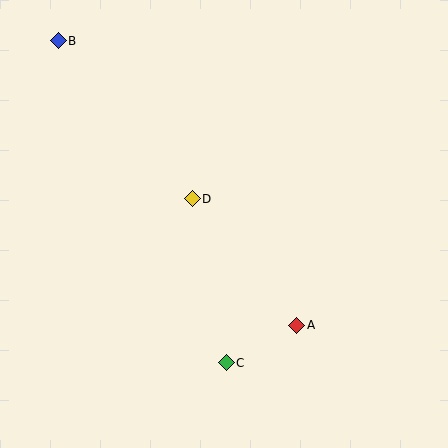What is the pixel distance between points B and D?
The distance between B and D is 207 pixels.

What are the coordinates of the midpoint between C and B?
The midpoint between C and B is at (142, 202).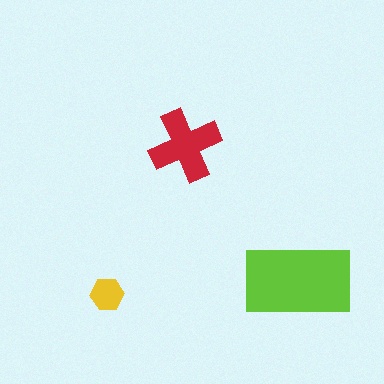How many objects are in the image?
There are 3 objects in the image.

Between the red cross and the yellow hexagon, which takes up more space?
The red cross.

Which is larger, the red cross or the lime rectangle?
The lime rectangle.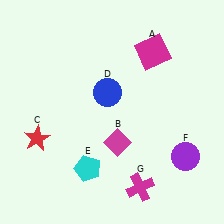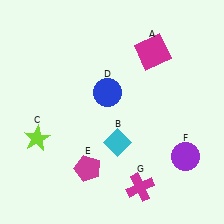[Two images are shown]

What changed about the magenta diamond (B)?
In Image 1, B is magenta. In Image 2, it changed to cyan.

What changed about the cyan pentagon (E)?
In Image 1, E is cyan. In Image 2, it changed to magenta.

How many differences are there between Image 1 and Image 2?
There are 3 differences between the two images.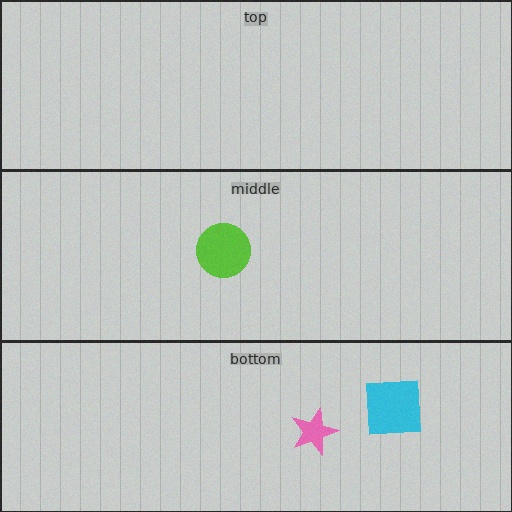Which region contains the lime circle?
The middle region.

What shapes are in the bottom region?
The pink star, the cyan square.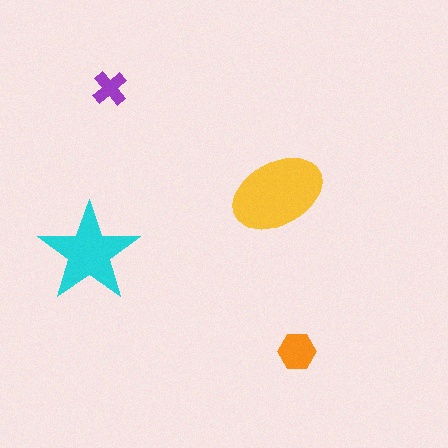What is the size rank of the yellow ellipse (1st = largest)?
1st.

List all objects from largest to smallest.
The yellow ellipse, the cyan star, the orange hexagon, the purple cross.